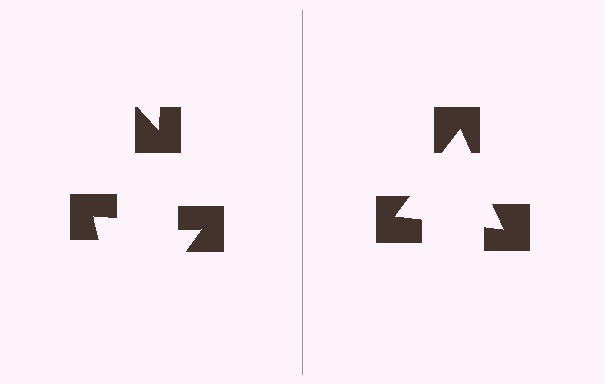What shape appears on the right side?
An illusory triangle.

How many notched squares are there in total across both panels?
6 — 3 on each side.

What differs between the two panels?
The notched squares are positioned identically on both sides; only the wedge orientations differ. On the right they align to a triangle; on the left they are misaligned.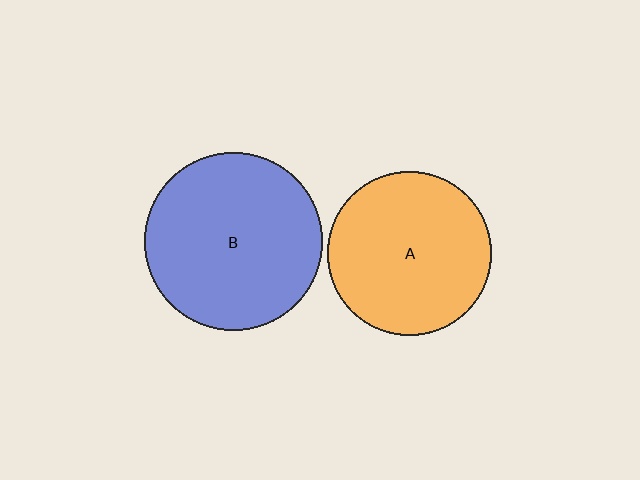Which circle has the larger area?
Circle B (blue).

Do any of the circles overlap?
No, none of the circles overlap.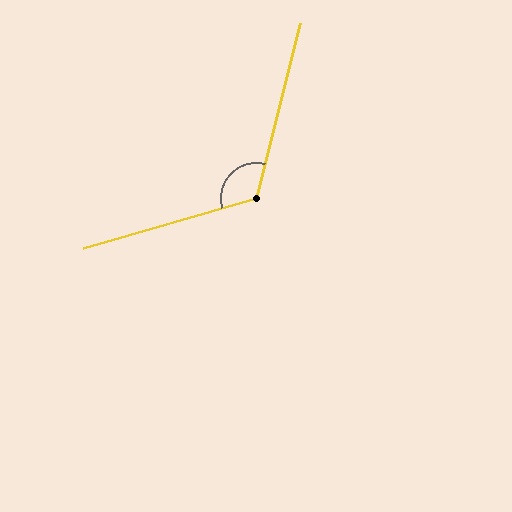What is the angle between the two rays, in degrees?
Approximately 120 degrees.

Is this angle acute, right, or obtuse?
It is obtuse.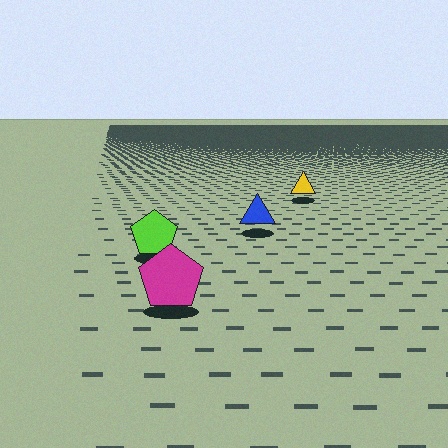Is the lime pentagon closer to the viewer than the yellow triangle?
Yes. The lime pentagon is closer — you can tell from the texture gradient: the ground texture is coarser near it.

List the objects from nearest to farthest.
From nearest to farthest: the magenta pentagon, the lime pentagon, the blue triangle, the yellow triangle.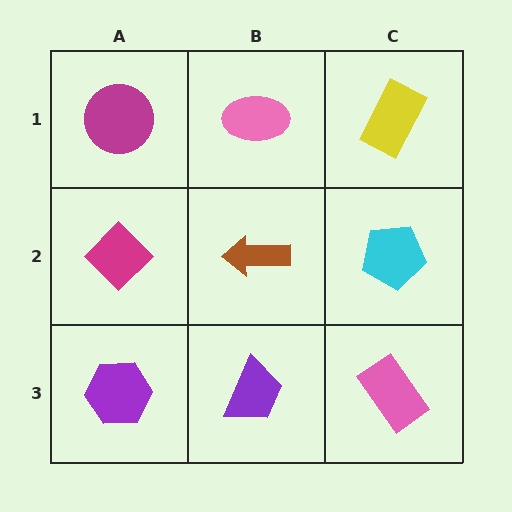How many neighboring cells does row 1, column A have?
2.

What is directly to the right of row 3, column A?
A purple trapezoid.